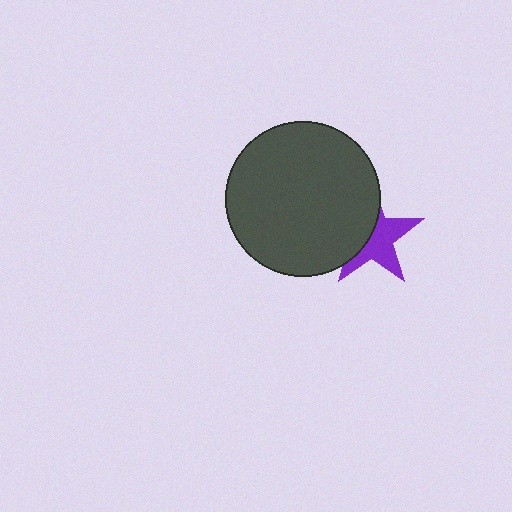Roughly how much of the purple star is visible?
About half of it is visible (roughly 54%).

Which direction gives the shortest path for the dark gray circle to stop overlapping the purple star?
Moving left gives the shortest separation.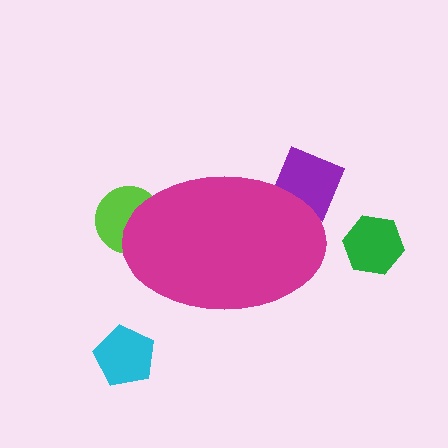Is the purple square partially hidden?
Yes, the purple square is partially hidden behind the magenta ellipse.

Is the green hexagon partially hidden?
No, the green hexagon is fully visible.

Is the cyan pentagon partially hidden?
No, the cyan pentagon is fully visible.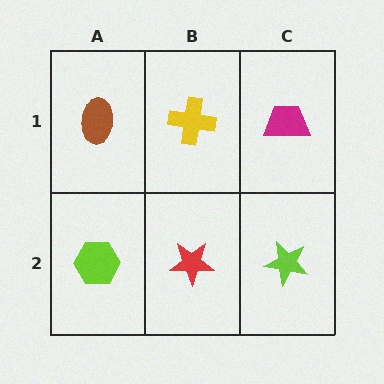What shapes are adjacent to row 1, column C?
A lime star (row 2, column C), a yellow cross (row 1, column B).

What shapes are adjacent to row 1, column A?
A lime hexagon (row 2, column A), a yellow cross (row 1, column B).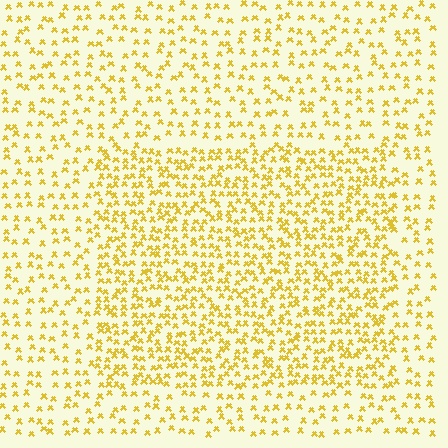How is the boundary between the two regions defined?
The boundary is defined by a change in element density (approximately 1.9x ratio). All elements are the same color, size, and shape.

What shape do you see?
I see a rectangle.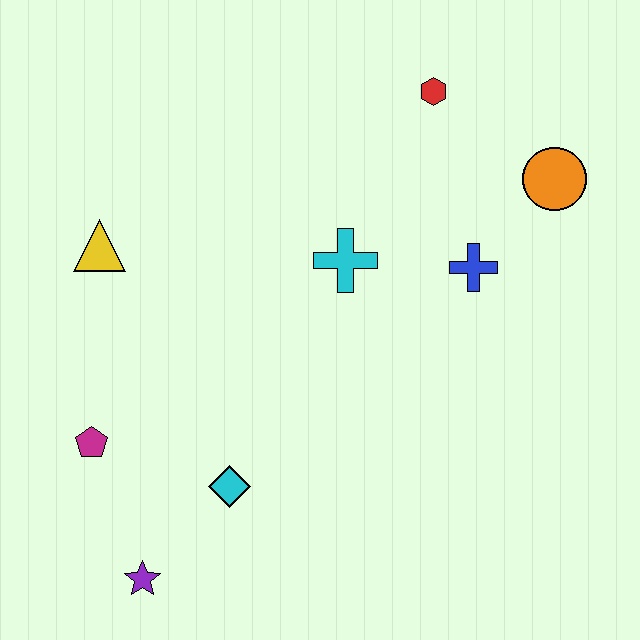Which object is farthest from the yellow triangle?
The orange circle is farthest from the yellow triangle.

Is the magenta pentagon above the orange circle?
No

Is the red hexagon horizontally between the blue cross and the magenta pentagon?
Yes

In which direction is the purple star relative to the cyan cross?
The purple star is below the cyan cross.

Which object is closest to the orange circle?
The blue cross is closest to the orange circle.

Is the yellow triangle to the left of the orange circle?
Yes